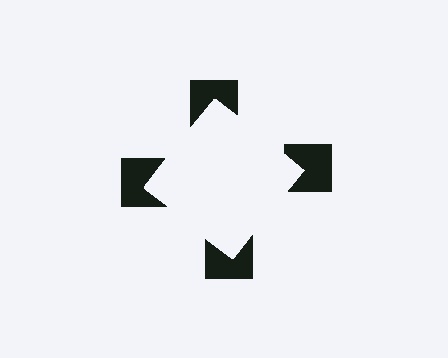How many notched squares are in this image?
There are 4 — one at each vertex of the illusory square.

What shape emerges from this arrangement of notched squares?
An illusory square — its edges are inferred from the aligned wedge cuts in the notched squares, not physically drawn.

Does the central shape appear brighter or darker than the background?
It typically appears slightly brighter than the background, even though no actual brightness change is drawn.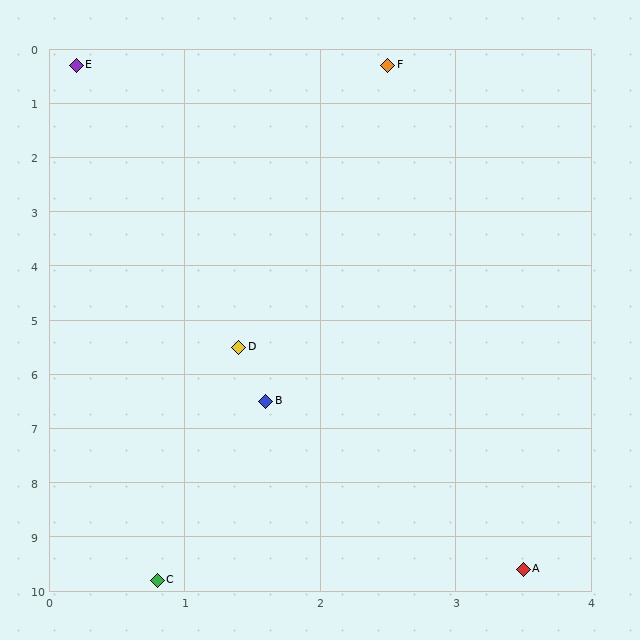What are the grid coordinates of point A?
Point A is at approximately (3.5, 9.6).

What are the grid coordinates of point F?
Point F is at approximately (2.5, 0.3).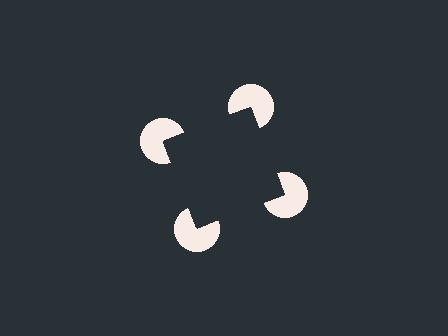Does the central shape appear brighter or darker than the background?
It typically appears slightly darker than the background, even though no actual brightness change is drawn.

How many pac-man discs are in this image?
There are 4 — one at each vertex of the illusory square.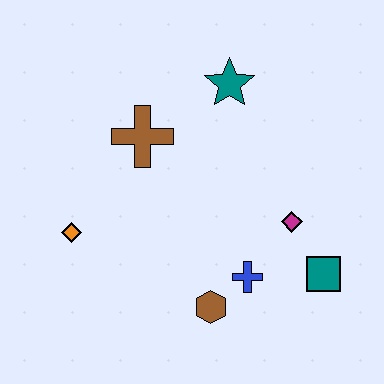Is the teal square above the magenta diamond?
No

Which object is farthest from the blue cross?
The teal star is farthest from the blue cross.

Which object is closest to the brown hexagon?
The blue cross is closest to the brown hexagon.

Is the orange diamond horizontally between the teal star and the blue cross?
No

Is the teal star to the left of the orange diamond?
No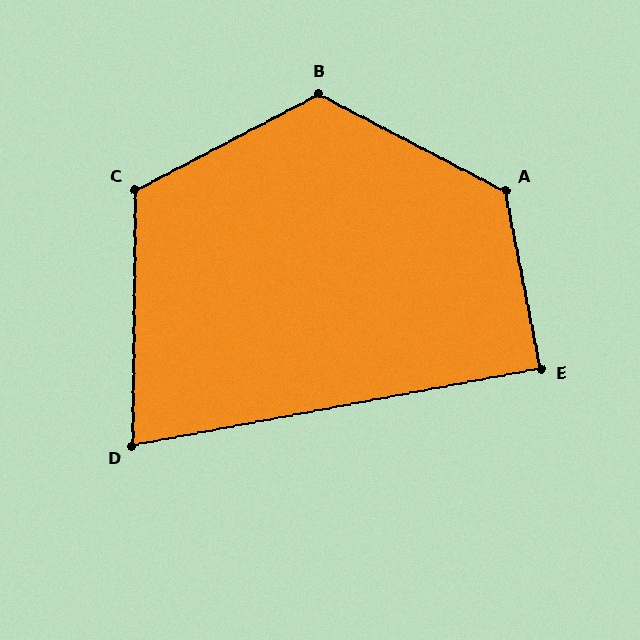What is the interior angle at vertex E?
Approximately 89 degrees (approximately right).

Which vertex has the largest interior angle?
A, at approximately 129 degrees.